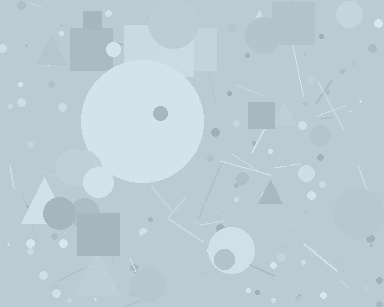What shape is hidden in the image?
A circle is hidden in the image.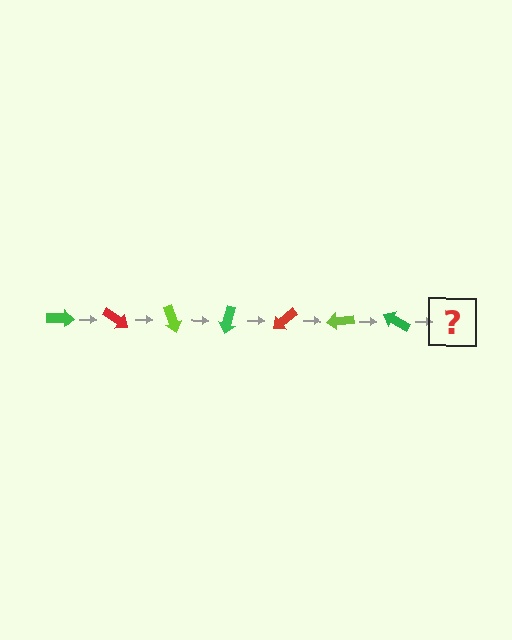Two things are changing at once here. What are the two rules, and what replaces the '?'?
The two rules are that it rotates 35 degrees each step and the color cycles through green, red, and lime. The '?' should be a red arrow, rotated 245 degrees from the start.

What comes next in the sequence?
The next element should be a red arrow, rotated 245 degrees from the start.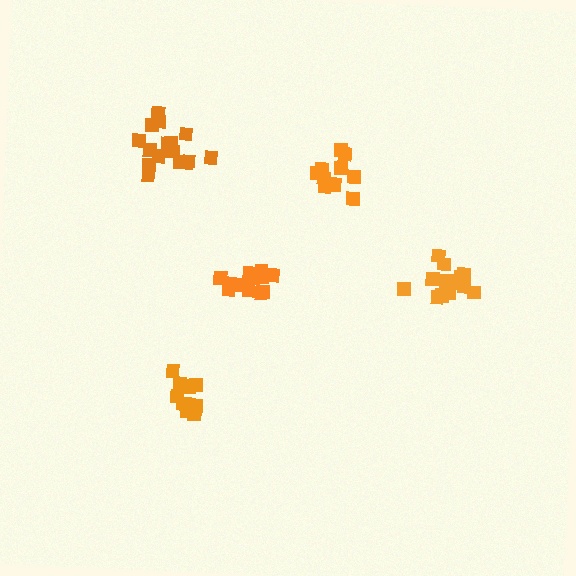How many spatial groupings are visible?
There are 5 spatial groupings.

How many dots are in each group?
Group 1: 16 dots, Group 2: 13 dots, Group 3: 15 dots, Group 4: 11 dots, Group 5: 12 dots (67 total).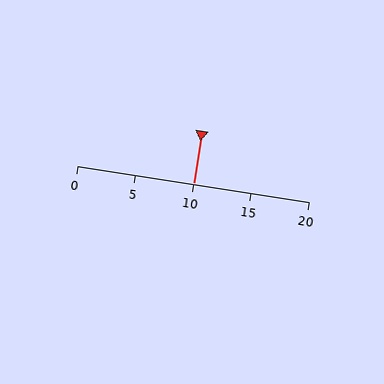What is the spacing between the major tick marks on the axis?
The major ticks are spaced 5 apart.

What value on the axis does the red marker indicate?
The marker indicates approximately 10.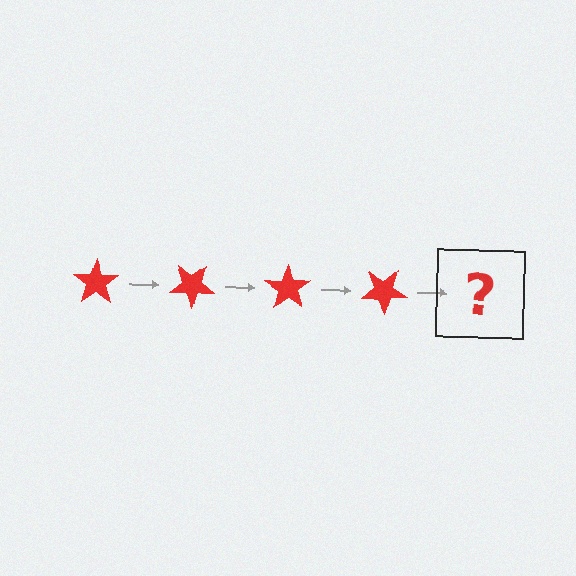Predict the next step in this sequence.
The next step is a red star rotated 140 degrees.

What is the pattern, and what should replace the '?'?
The pattern is that the star rotates 35 degrees each step. The '?' should be a red star rotated 140 degrees.